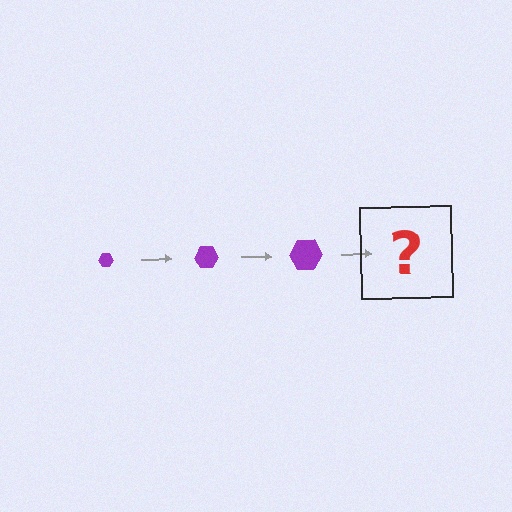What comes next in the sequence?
The next element should be a purple hexagon, larger than the previous one.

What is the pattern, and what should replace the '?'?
The pattern is that the hexagon gets progressively larger each step. The '?' should be a purple hexagon, larger than the previous one.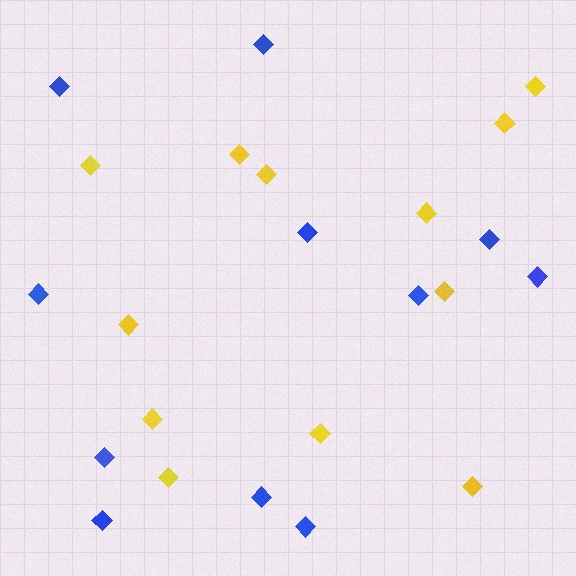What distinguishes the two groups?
There are 2 groups: one group of blue diamonds (11) and one group of yellow diamonds (12).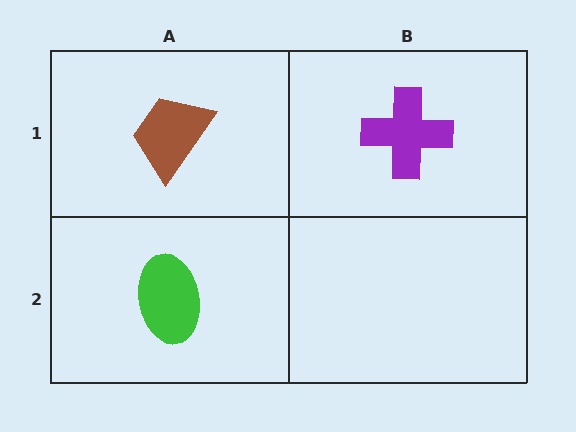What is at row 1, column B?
A purple cross.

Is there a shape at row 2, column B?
No, that cell is empty.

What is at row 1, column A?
A brown trapezoid.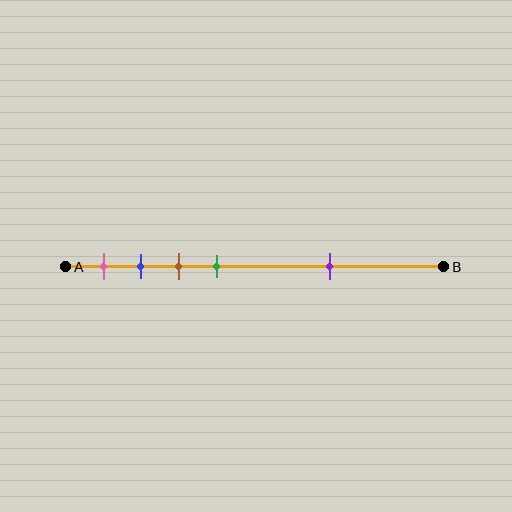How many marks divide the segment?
There are 5 marks dividing the segment.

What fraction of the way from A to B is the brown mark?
The brown mark is approximately 30% (0.3) of the way from A to B.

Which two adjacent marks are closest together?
The blue and brown marks are the closest adjacent pair.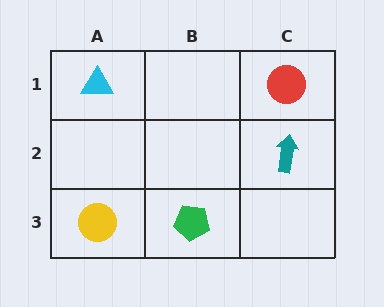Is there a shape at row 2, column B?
No, that cell is empty.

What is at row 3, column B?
A green pentagon.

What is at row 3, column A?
A yellow circle.